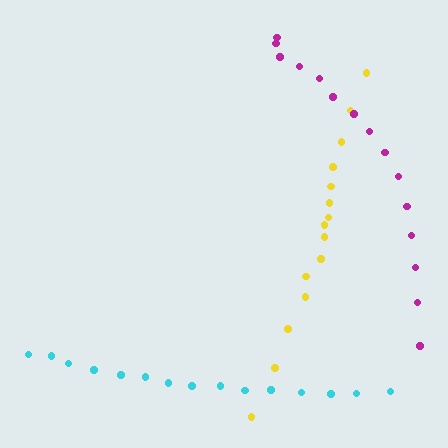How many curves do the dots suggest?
There are 3 distinct paths.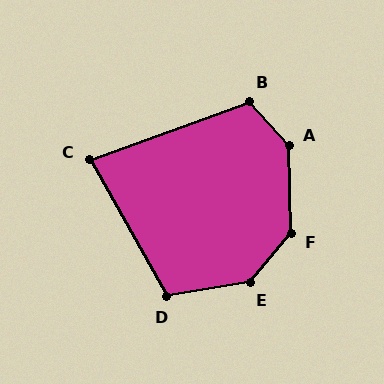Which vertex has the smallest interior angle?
C, at approximately 81 degrees.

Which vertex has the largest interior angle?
A, at approximately 140 degrees.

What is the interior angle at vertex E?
Approximately 140 degrees (obtuse).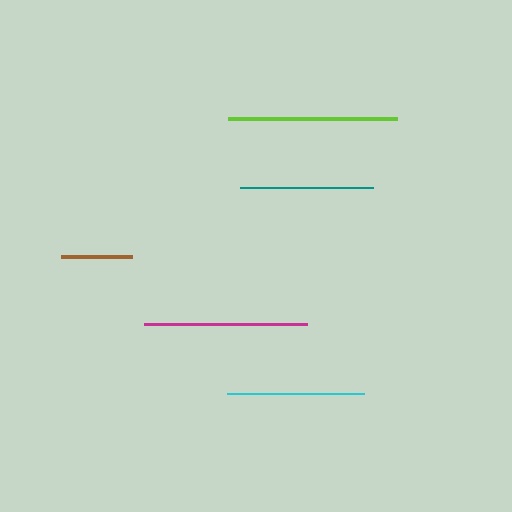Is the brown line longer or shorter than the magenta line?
The magenta line is longer than the brown line.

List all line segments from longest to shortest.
From longest to shortest: lime, magenta, cyan, teal, brown.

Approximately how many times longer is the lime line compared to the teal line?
The lime line is approximately 1.3 times the length of the teal line.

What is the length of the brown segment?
The brown segment is approximately 71 pixels long.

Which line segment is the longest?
The lime line is the longest at approximately 169 pixels.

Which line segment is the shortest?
The brown line is the shortest at approximately 71 pixels.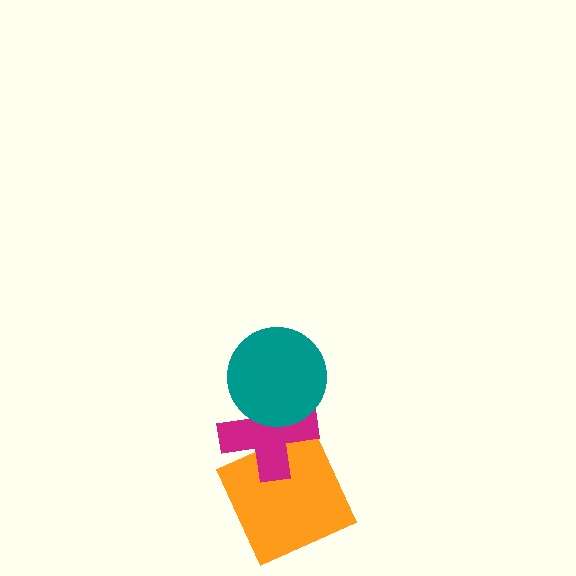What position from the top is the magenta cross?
The magenta cross is 2nd from the top.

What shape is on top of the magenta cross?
The teal circle is on top of the magenta cross.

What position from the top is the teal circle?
The teal circle is 1st from the top.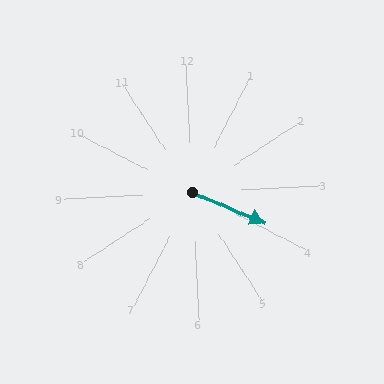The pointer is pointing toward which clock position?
Roughly 4 o'clock.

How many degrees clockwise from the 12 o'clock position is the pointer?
Approximately 116 degrees.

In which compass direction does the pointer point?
Southeast.